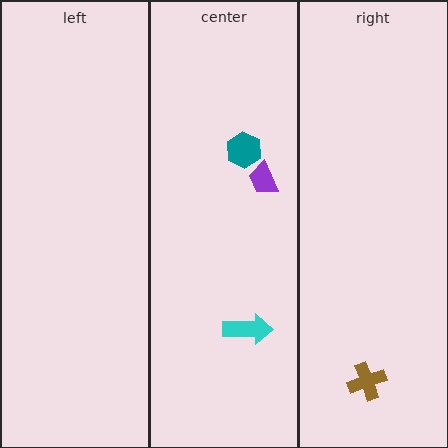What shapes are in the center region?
The cyan arrow, the purple trapezoid, the teal hexagon.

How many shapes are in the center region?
3.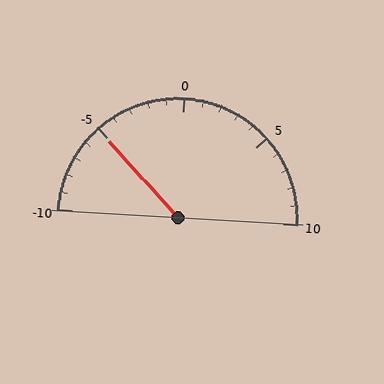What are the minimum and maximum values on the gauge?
The gauge ranges from -10 to 10.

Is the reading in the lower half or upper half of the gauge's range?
The reading is in the lower half of the range (-10 to 10).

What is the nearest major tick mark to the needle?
The nearest major tick mark is -5.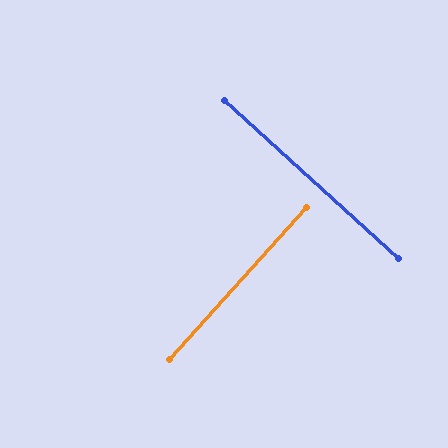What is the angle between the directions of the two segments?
Approximately 89 degrees.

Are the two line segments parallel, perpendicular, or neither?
Perpendicular — they meet at approximately 89°.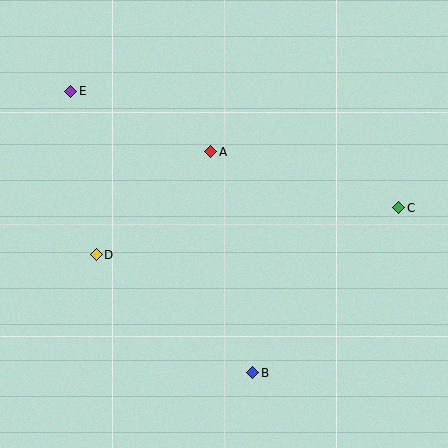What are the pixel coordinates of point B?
Point B is at (253, 373).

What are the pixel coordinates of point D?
Point D is at (96, 255).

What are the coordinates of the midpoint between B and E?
The midpoint between B and E is at (162, 232).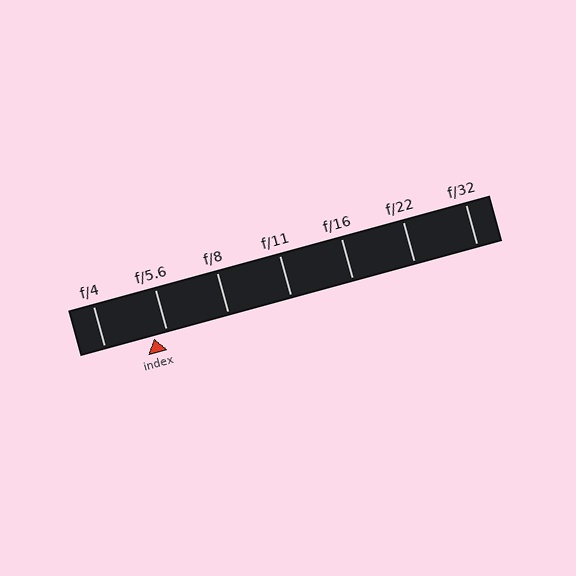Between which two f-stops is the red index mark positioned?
The index mark is between f/4 and f/5.6.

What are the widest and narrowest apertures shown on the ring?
The widest aperture shown is f/4 and the narrowest is f/32.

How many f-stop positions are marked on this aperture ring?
There are 7 f-stop positions marked.